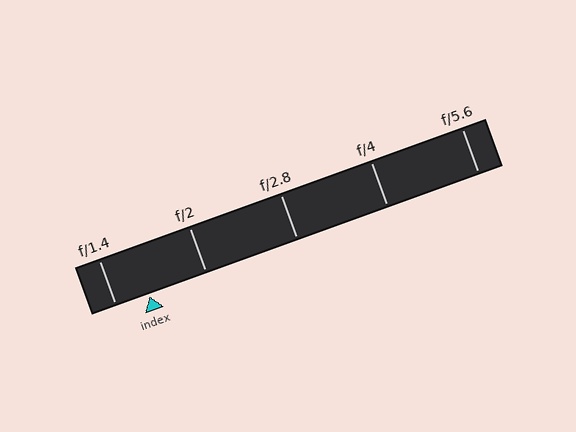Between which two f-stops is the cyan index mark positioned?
The index mark is between f/1.4 and f/2.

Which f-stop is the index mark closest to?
The index mark is closest to f/1.4.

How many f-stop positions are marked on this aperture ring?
There are 5 f-stop positions marked.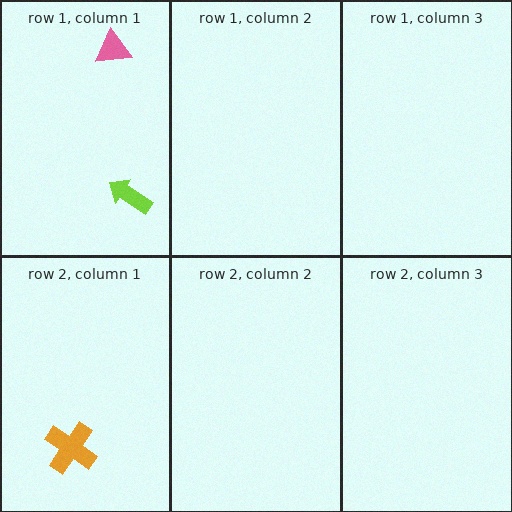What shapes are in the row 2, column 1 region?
The orange cross.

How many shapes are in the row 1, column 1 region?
2.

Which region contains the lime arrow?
The row 1, column 1 region.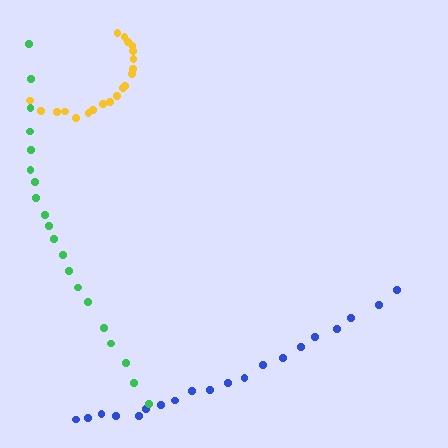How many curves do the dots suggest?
There are 3 distinct paths.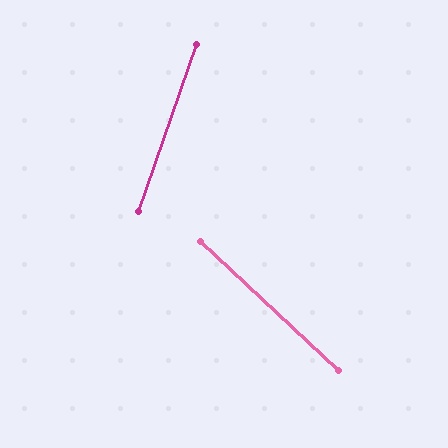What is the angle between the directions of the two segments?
Approximately 66 degrees.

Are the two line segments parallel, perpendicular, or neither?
Neither parallel nor perpendicular — they differ by about 66°.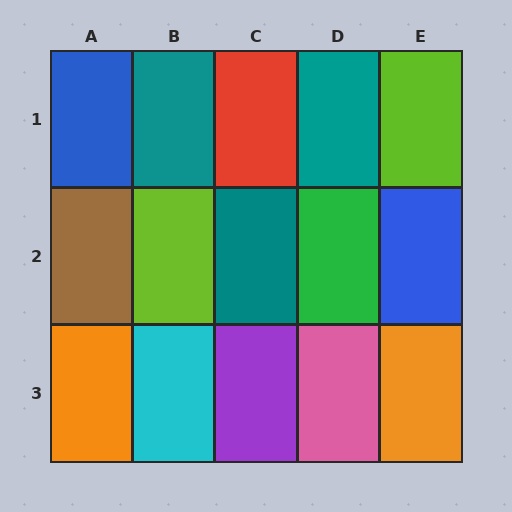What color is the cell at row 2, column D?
Green.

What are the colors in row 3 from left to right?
Orange, cyan, purple, pink, orange.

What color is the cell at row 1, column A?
Blue.